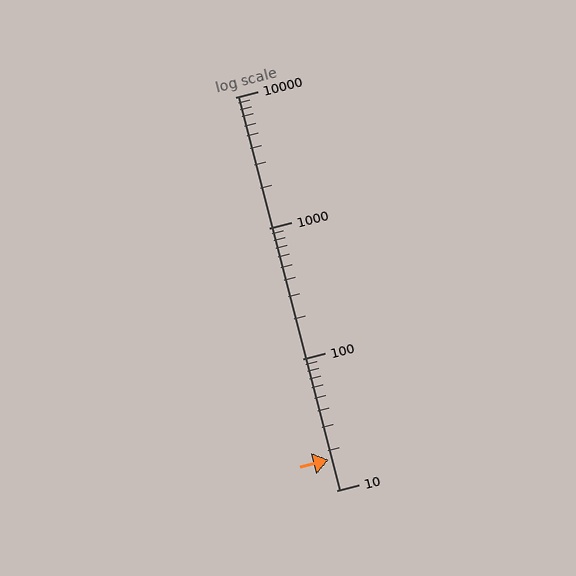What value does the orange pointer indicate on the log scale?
The pointer indicates approximately 17.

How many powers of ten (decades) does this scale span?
The scale spans 3 decades, from 10 to 10000.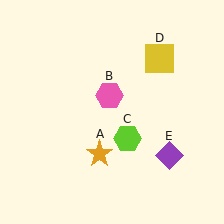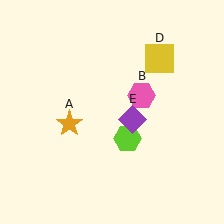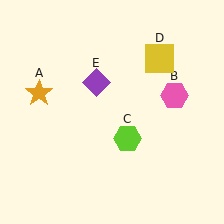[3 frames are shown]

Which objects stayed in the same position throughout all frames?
Lime hexagon (object C) and yellow square (object D) remained stationary.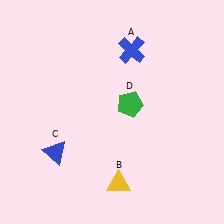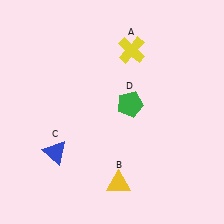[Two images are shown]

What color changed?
The cross (A) changed from blue in Image 1 to yellow in Image 2.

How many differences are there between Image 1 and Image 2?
There is 1 difference between the two images.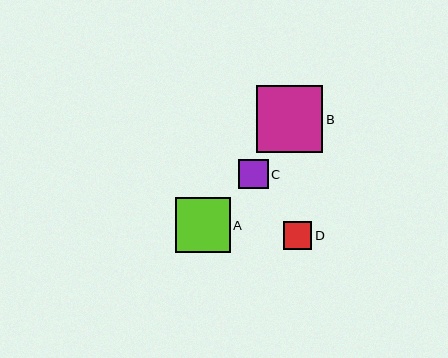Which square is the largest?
Square B is the largest with a size of approximately 67 pixels.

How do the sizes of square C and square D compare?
Square C and square D are approximately the same size.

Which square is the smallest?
Square D is the smallest with a size of approximately 28 pixels.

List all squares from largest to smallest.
From largest to smallest: B, A, C, D.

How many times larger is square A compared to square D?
Square A is approximately 2.0 times the size of square D.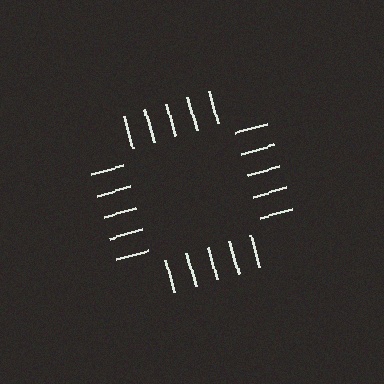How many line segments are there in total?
20 — 5 along each of the 4 edges.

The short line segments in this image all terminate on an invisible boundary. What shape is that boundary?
An illusory square — the line segments terminate on its edges but no continuous stroke is drawn.